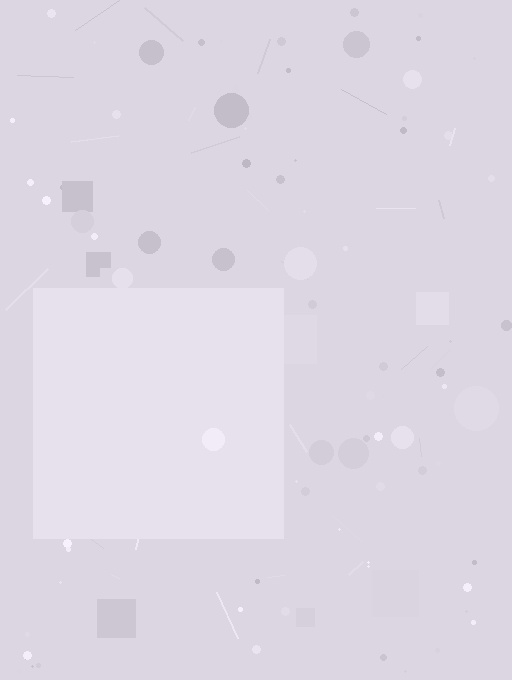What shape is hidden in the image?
A square is hidden in the image.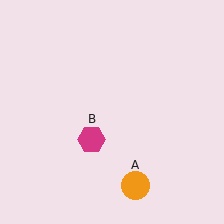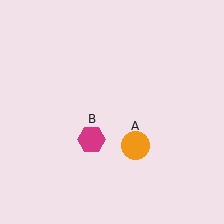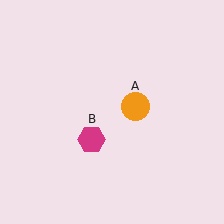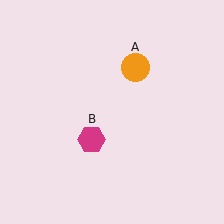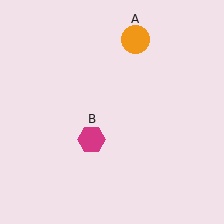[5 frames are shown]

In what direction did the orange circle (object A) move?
The orange circle (object A) moved up.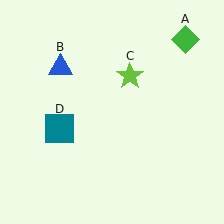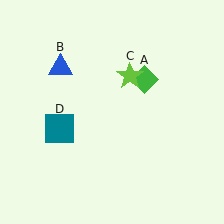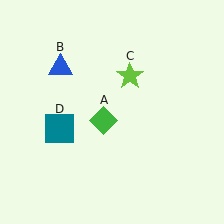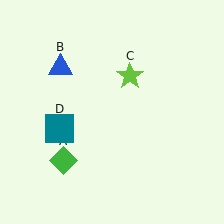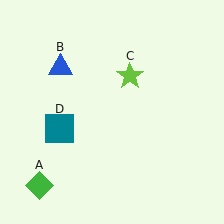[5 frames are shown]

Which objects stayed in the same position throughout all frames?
Blue triangle (object B) and lime star (object C) and teal square (object D) remained stationary.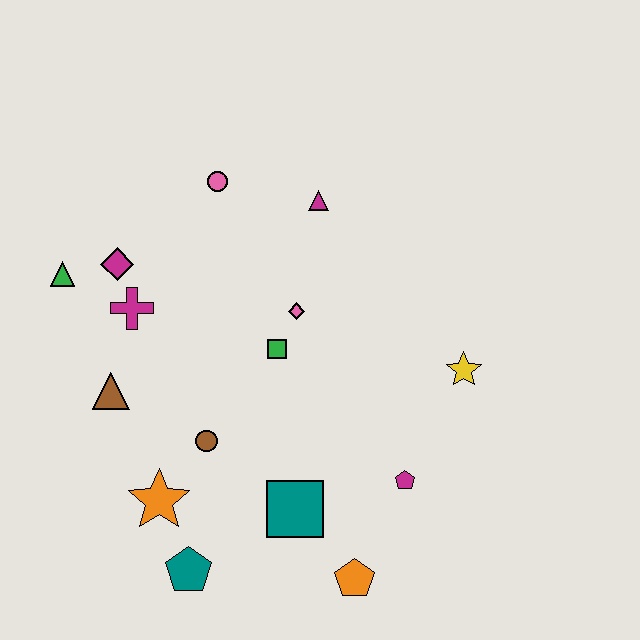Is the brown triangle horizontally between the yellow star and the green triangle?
Yes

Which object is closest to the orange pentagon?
The teal square is closest to the orange pentagon.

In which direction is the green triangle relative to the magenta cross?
The green triangle is to the left of the magenta cross.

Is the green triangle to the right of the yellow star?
No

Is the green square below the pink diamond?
Yes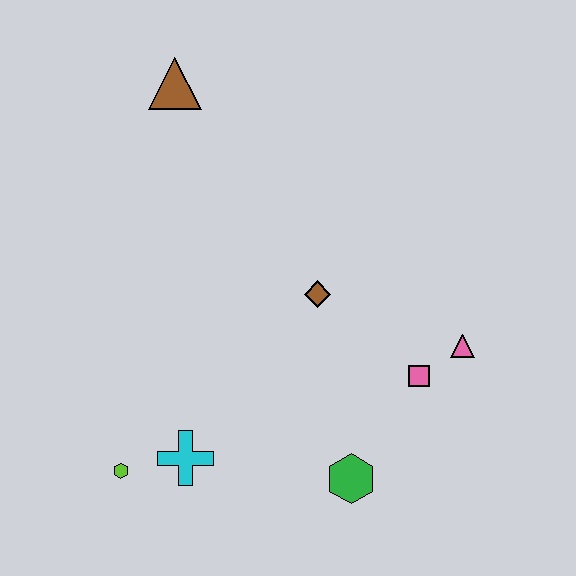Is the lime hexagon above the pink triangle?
No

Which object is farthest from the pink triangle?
The brown triangle is farthest from the pink triangle.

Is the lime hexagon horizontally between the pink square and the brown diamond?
No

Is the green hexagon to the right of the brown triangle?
Yes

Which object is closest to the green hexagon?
The pink square is closest to the green hexagon.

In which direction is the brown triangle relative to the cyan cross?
The brown triangle is above the cyan cross.